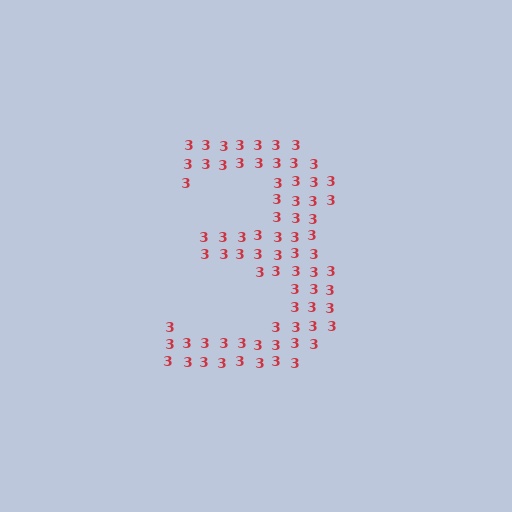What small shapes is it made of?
It is made of small digit 3's.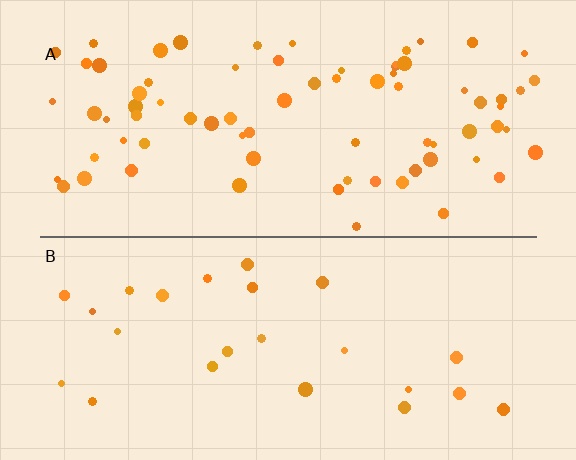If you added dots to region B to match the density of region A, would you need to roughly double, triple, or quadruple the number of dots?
Approximately triple.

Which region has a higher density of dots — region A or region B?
A (the top).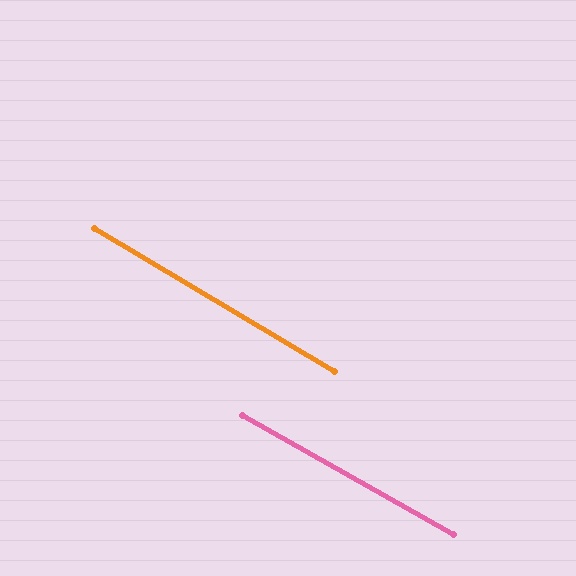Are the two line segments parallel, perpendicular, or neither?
Parallel — their directions differ by only 1.3°.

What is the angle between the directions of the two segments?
Approximately 1 degree.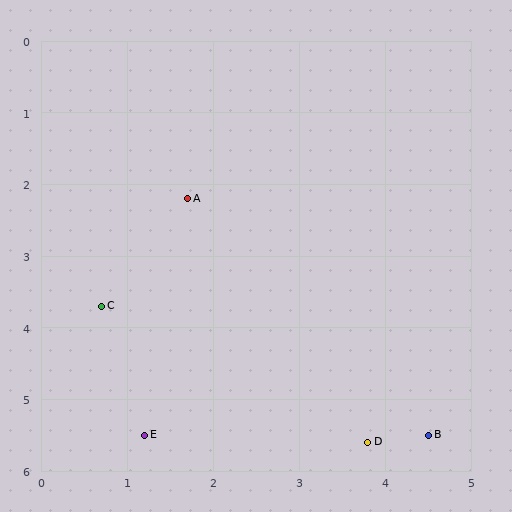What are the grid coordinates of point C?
Point C is at approximately (0.7, 3.7).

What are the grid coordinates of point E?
Point E is at approximately (1.2, 5.5).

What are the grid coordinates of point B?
Point B is at approximately (4.5, 5.5).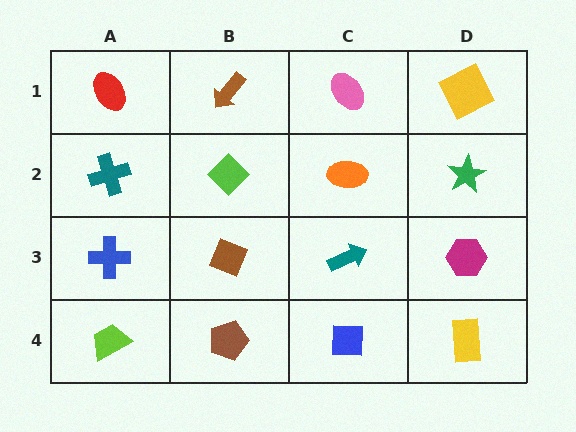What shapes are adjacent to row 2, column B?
A brown arrow (row 1, column B), a brown diamond (row 3, column B), a teal cross (row 2, column A), an orange ellipse (row 2, column C).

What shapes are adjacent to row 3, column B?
A lime diamond (row 2, column B), a brown pentagon (row 4, column B), a blue cross (row 3, column A), a teal arrow (row 3, column C).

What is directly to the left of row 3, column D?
A teal arrow.